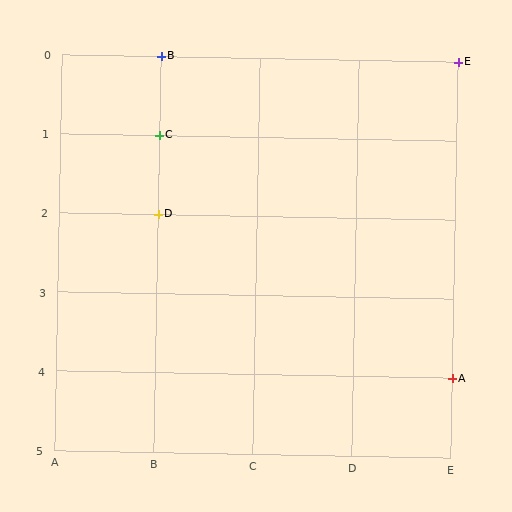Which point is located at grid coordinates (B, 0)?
Point B is at (B, 0).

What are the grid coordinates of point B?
Point B is at grid coordinates (B, 0).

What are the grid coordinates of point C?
Point C is at grid coordinates (B, 1).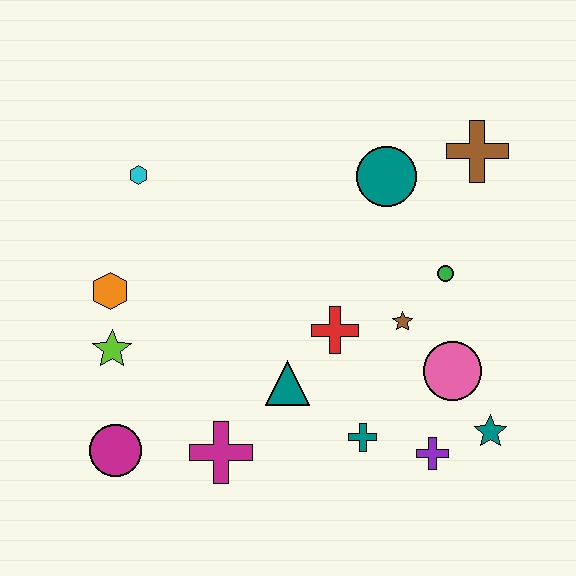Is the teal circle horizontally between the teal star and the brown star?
No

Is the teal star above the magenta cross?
Yes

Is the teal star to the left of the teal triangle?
No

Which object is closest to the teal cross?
The purple cross is closest to the teal cross.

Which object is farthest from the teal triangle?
The brown cross is farthest from the teal triangle.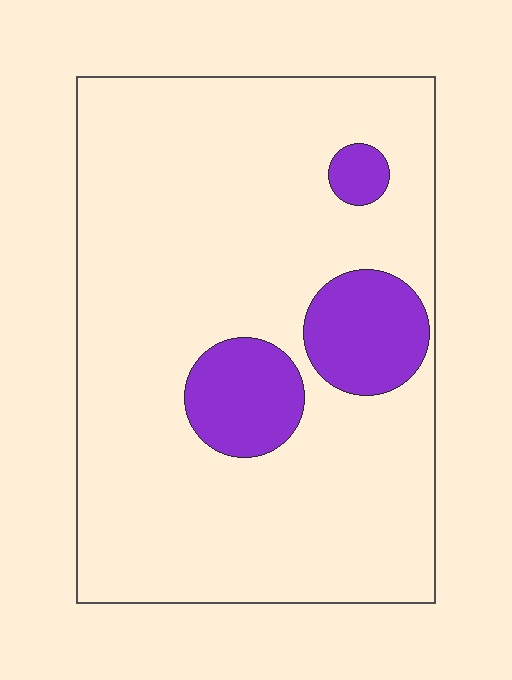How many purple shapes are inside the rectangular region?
3.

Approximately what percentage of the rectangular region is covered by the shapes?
Approximately 15%.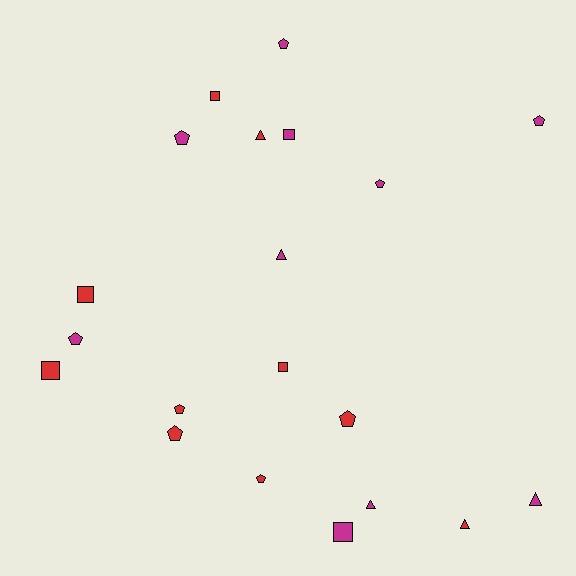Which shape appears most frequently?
Pentagon, with 9 objects.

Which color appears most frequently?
Red, with 10 objects.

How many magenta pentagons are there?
There are 5 magenta pentagons.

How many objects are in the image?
There are 20 objects.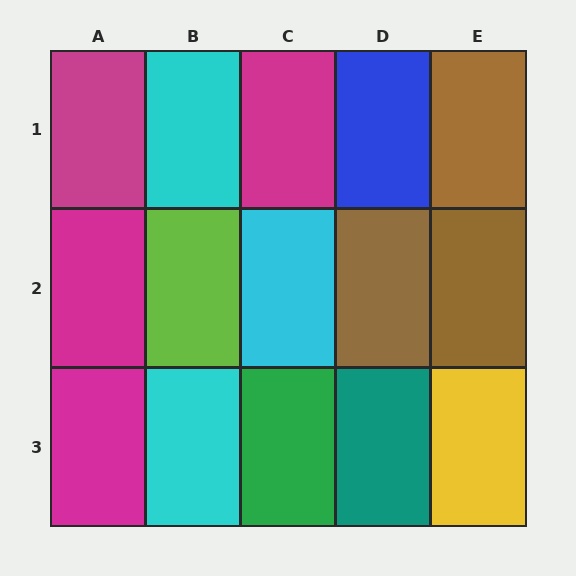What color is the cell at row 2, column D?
Brown.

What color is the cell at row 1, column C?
Magenta.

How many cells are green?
1 cell is green.